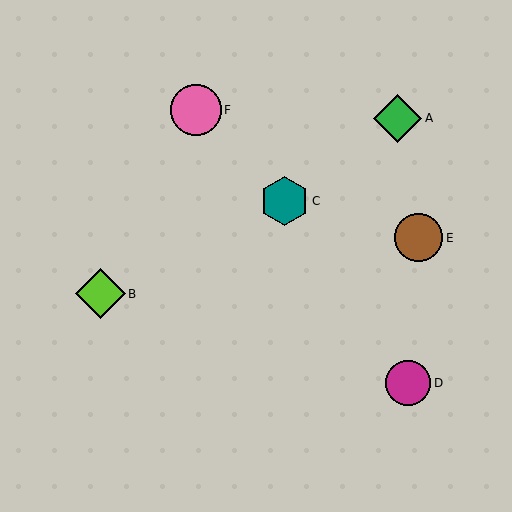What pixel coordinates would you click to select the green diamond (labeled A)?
Click at (398, 118) to select the green diamond A.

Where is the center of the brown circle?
The center of the brown circle is at (419, 238).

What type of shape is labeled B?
Shape B is a lime diamond.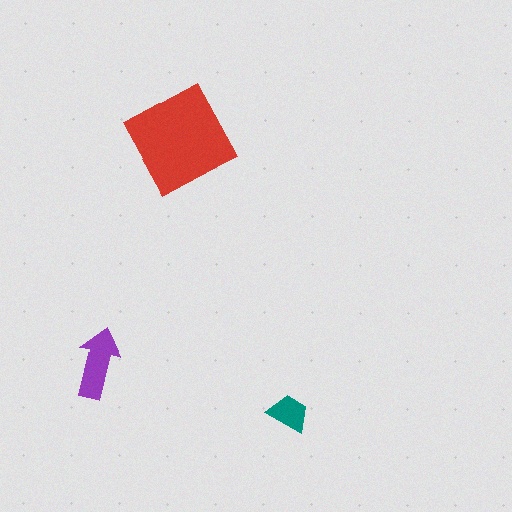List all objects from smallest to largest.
The teal trapezoid, the purple arrow, the red diamond.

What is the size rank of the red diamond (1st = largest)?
1st.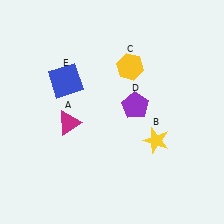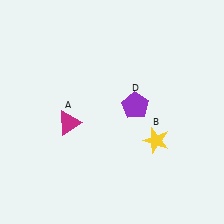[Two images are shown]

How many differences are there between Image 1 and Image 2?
There are 2 differences between the two images.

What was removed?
The yellow hexagon (C), the blue square (E) were removed in Image 2.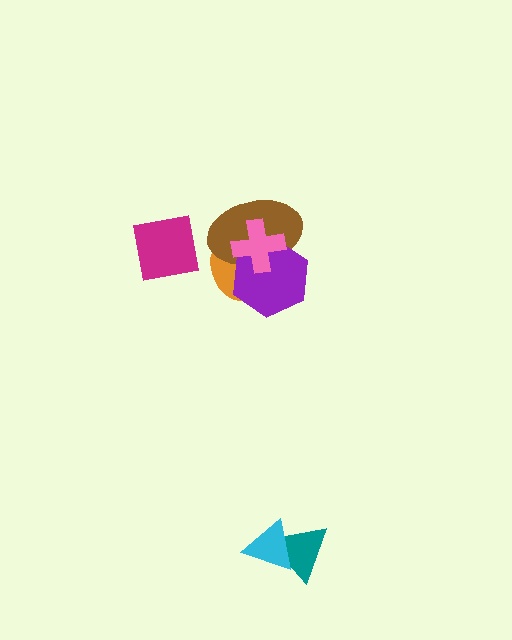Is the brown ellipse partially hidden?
Yes, it is partially covered by another shape.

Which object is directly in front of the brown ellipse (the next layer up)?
The purple hexagon is directly in front of the brown ellipse.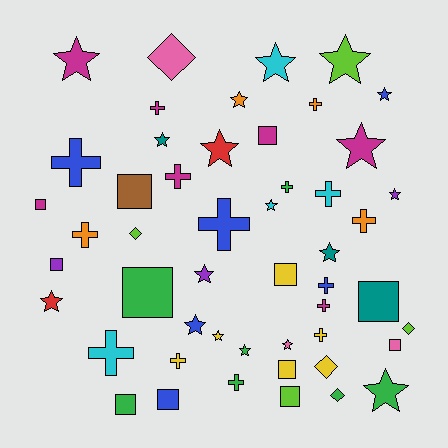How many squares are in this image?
There are 12 squares.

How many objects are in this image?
There are 50 objects.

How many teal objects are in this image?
There are 3 teal objects.